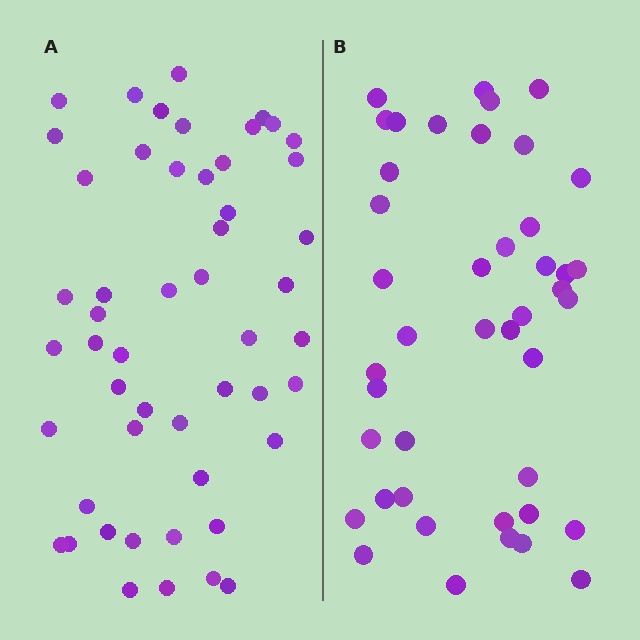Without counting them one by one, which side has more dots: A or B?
Region A (the left region) has more dots.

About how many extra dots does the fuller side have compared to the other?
Region A has roughly 8 or so more dots than region B.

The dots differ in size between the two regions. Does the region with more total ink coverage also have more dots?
No. Region B has more total ink coverage because its dots are larger, but region A actually contains more individual dots. Total area can be misleading — the number of items is what matters here.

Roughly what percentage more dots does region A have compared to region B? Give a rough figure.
About 20% more.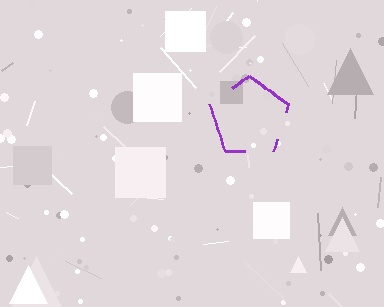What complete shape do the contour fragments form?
The contour fragments form a pentagon.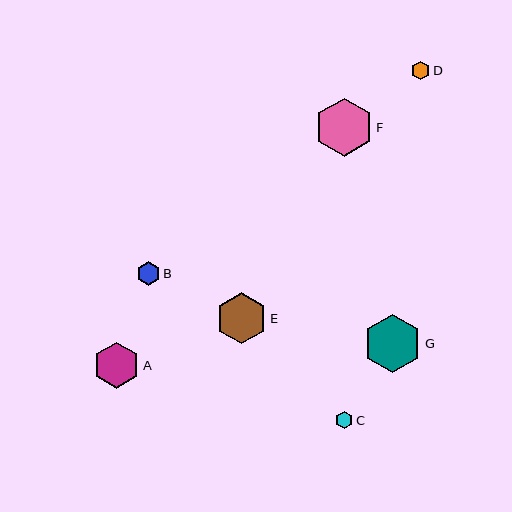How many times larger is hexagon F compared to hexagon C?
Hexagon F is approximately 3.3 times the size of hexagon C.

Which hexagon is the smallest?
Hexagon C is the smallest with a size of approximately 18 pixels.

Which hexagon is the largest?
Hexagon G is the largest with a size of approximately 59 pixels.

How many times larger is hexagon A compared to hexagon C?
Hexagon A is approximately 2.6 times the size of hexagon C.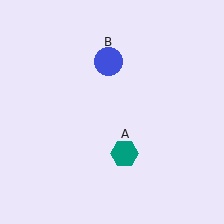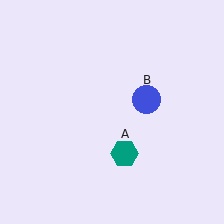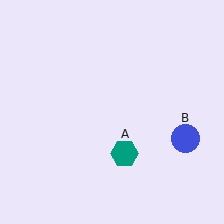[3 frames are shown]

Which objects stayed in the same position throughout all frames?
Teal hexagon (object A) remained stationary.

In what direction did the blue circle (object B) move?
The blue circle (object B) moved down and to the right.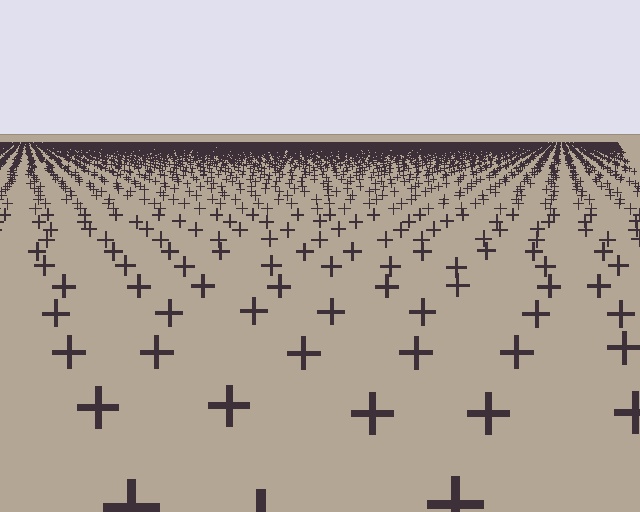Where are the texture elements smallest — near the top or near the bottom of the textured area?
Near the top.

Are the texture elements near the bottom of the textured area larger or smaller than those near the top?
Larger. Near the bottom, elements are closer to the viewer and appear at a bigger on-screen size.